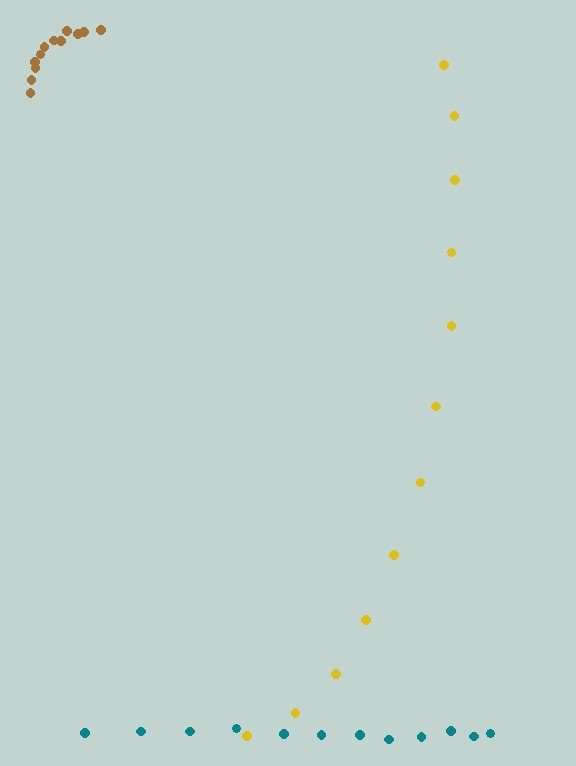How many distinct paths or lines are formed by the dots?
There are 3 distinct paths.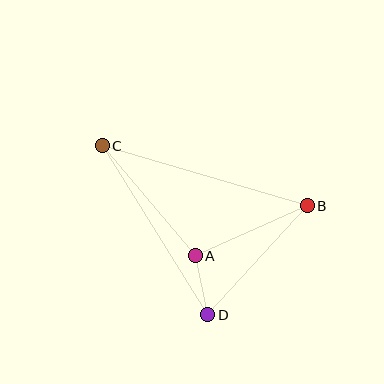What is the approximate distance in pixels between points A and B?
The distance between A and B is approximately 123 pixels.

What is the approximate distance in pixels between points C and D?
The distance between C and D is approximately 200 pixels.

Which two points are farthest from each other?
Points B and C are farthest from each other.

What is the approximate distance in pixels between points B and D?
The distance between B and D is approximately 148 pixels.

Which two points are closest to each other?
Points A and D are closest to each other.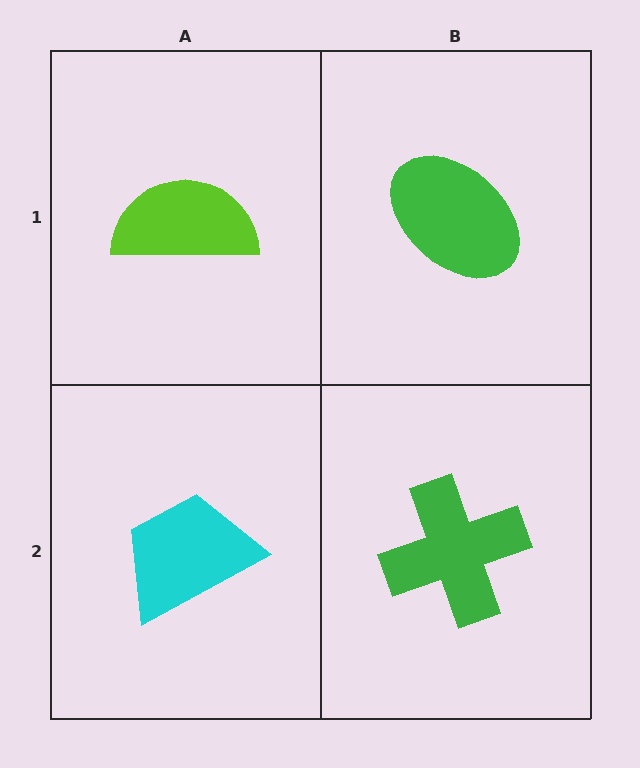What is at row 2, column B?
A green cross.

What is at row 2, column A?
A cyan trapezoid.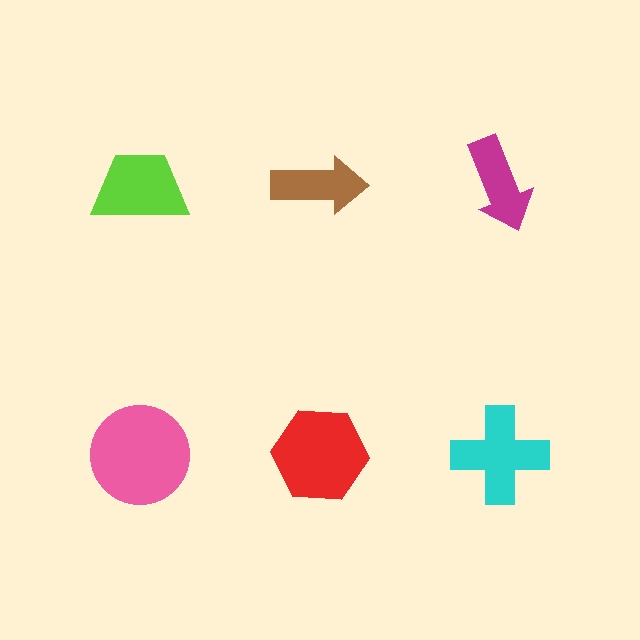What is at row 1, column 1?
A lime trapezoid.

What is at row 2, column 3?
A cyan cross.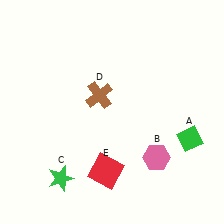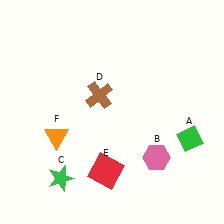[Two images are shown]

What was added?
An orange triangle (F) was added in Image 2.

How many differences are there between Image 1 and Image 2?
There is 1 difference between the two images.